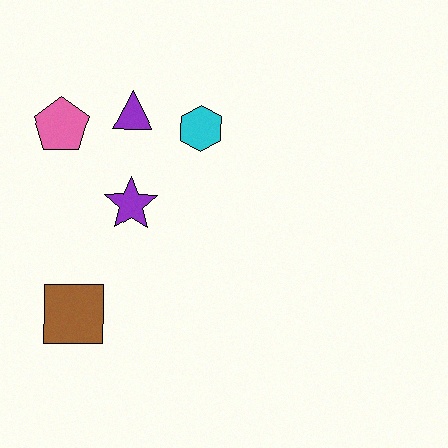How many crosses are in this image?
There are no crosses.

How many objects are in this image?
There are 5 objects.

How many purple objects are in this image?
There are 2 purple objects.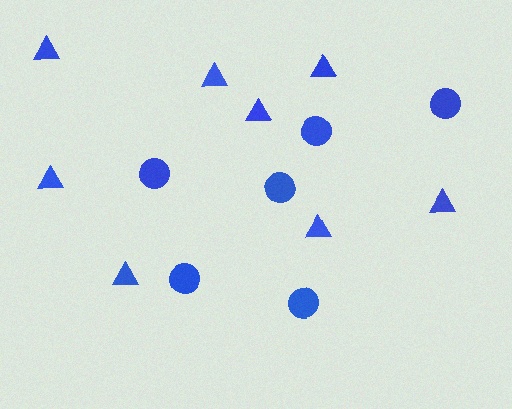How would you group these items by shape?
There are 2 groups: one group of circles (6) and one group of triangles (8).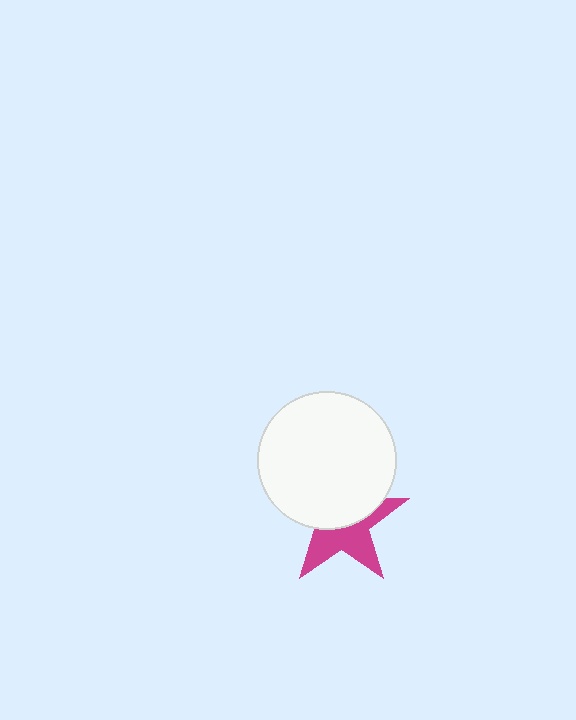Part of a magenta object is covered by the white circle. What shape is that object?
It is a star.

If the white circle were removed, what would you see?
You would see the complete magenta star.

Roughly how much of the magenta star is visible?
About half of it is visible (roughly 47%).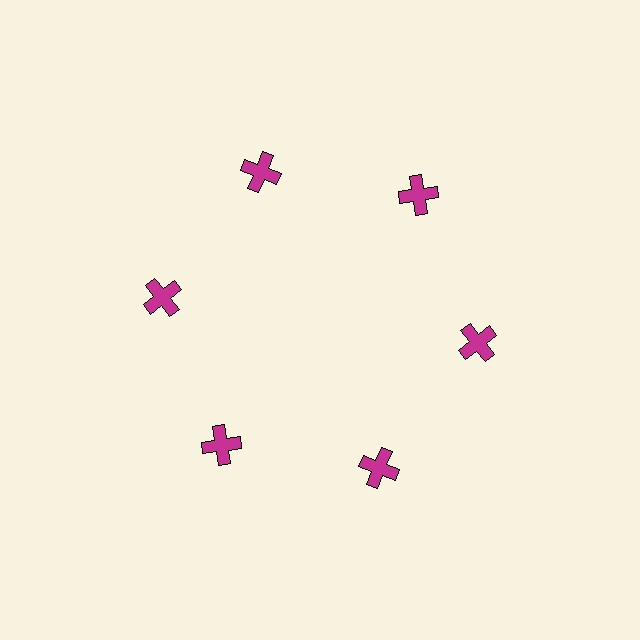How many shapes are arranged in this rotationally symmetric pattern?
There are 6 shapes, arranged in 6 groups of 1.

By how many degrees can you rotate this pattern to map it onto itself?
The pattern maps onto itself every 60 degrees of rotation.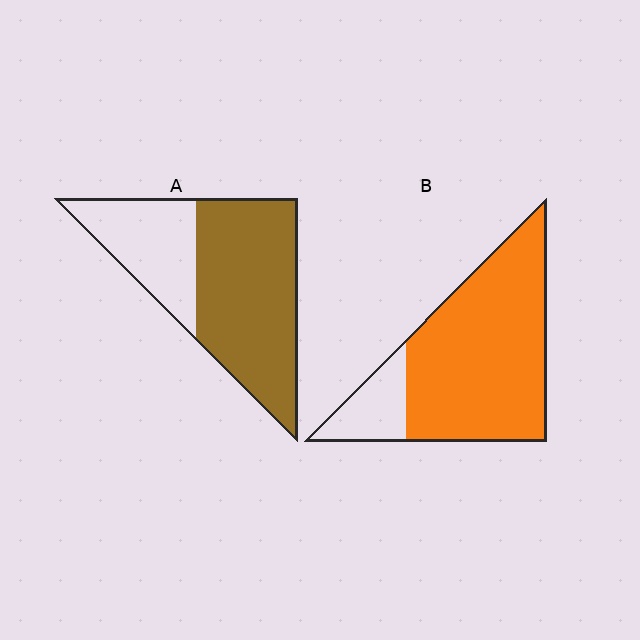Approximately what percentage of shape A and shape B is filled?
A is approximately 65% and B is approximately 80%.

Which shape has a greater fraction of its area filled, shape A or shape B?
Shape B.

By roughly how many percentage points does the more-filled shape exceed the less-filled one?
By roughly 15 percentage points (B over A).